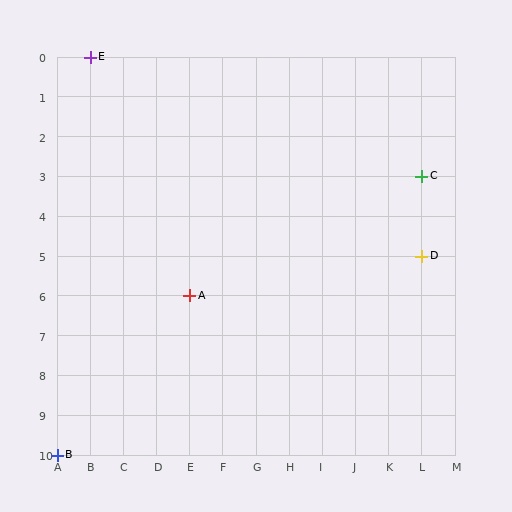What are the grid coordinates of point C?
Point C is at grid coordinates (L, 3).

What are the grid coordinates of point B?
Point B is at grid coordinates (A, 10).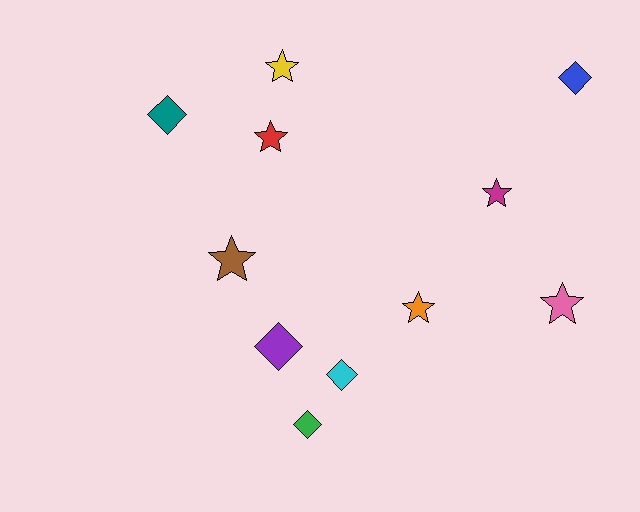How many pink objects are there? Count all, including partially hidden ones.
There is 1 pink object.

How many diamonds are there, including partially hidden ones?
There are 5 diamonds.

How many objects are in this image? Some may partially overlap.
There are 11 objects.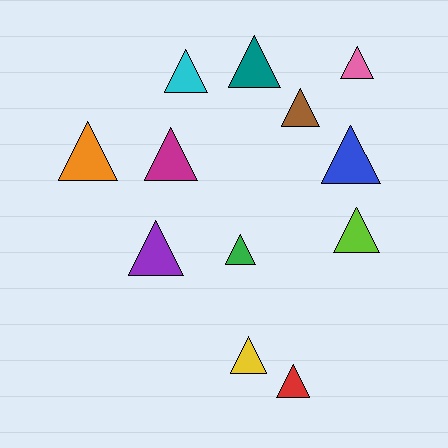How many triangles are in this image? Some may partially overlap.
There are 12 triangles.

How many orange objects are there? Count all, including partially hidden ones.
There is 1 orange object.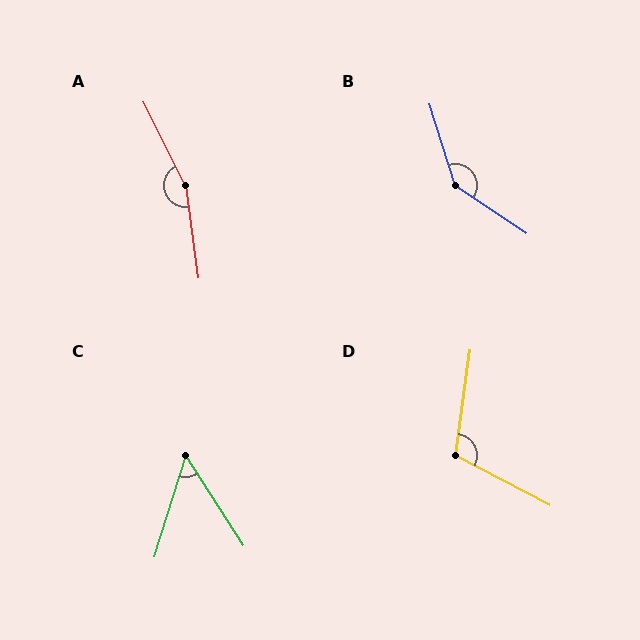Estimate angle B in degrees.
Approximately 141 degrees.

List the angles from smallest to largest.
C (50°), D (110°), B (141°), A (161°).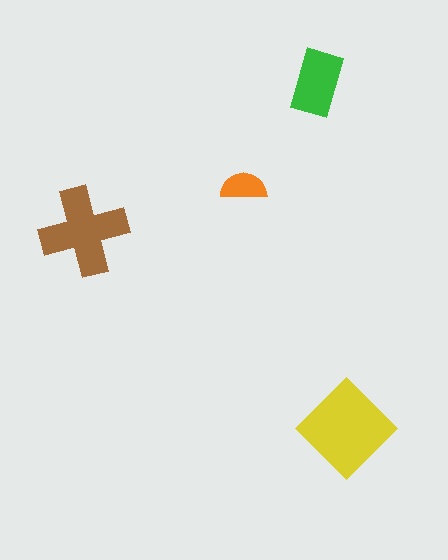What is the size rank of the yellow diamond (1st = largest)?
1st.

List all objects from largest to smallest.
The yellow diamond, the brown cross, the green rectangle, the orange semicircle.